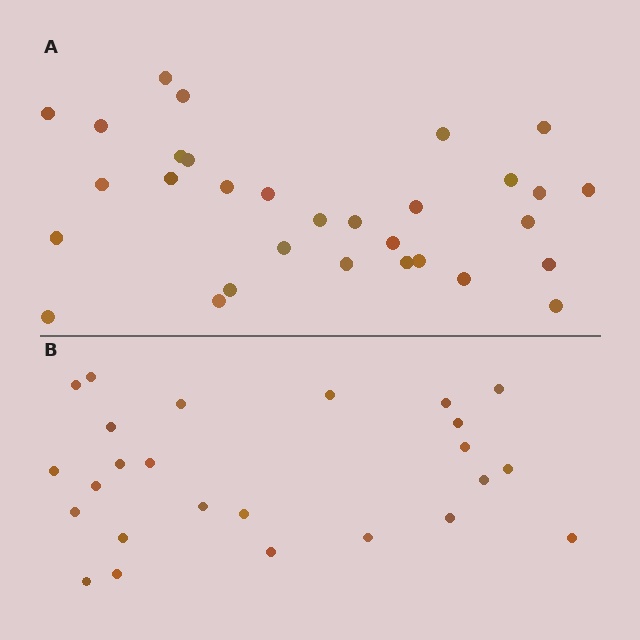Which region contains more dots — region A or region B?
Region A (the top region) has more dots.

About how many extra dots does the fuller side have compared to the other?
Region A has about 6 more dots than region B.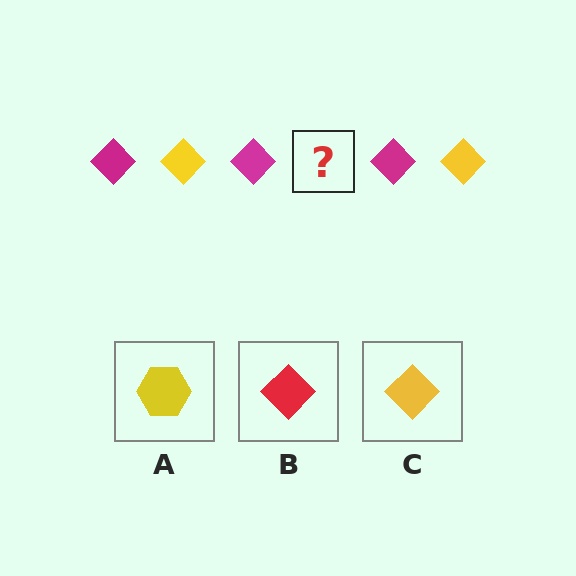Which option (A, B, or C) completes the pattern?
C.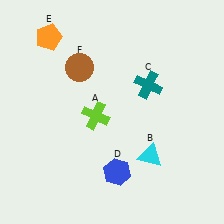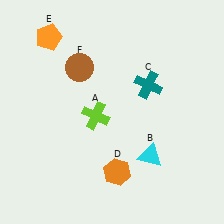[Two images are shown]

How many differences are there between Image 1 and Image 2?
There is 1 difference between the two images.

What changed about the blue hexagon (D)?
In Image 1, D is blue. In Image 2, it changed to orange.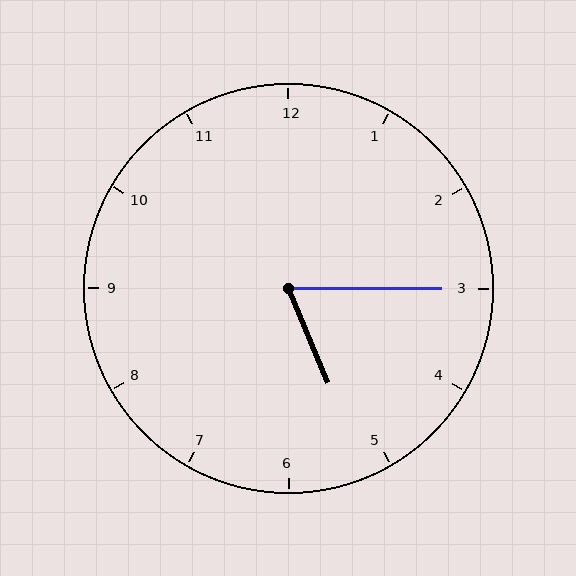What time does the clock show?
5:15.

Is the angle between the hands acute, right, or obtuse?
It is acute.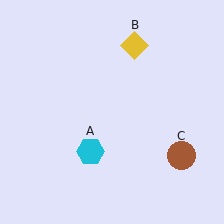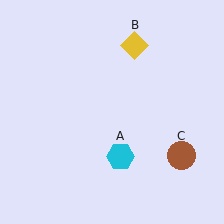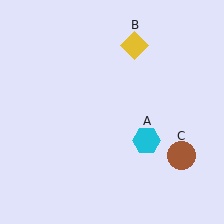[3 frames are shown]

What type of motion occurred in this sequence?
The cyan hexagon (object A) rotated counterclockwise around the center of the scene.